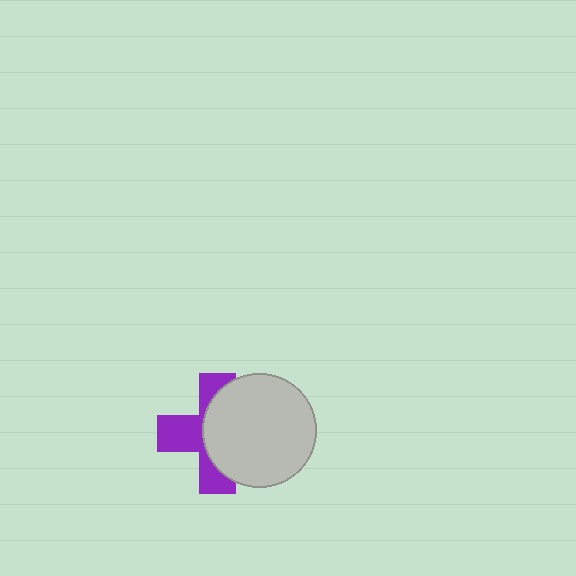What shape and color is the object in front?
The object in front is a light gray circle.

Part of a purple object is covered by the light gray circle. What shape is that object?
It is a cross.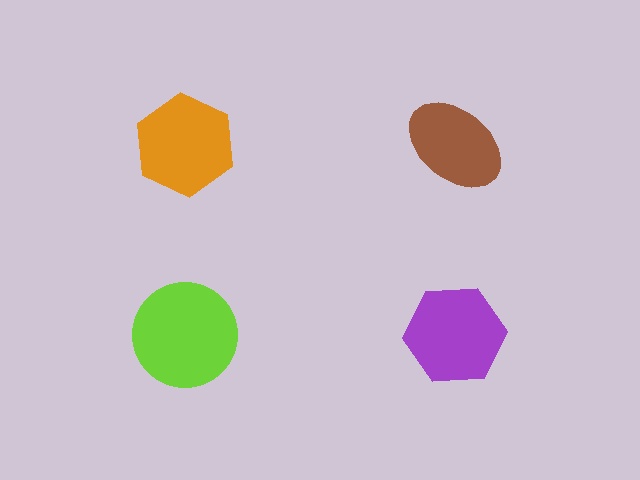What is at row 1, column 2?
A brown ellipse.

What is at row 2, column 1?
A lime circle.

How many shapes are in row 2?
2 shapes.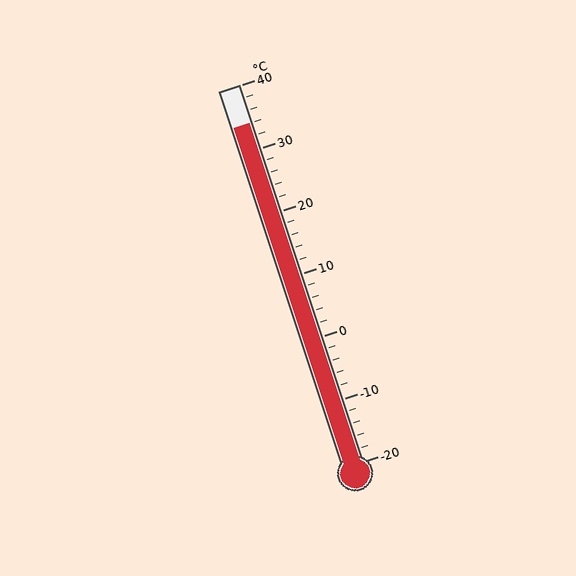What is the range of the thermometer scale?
The thermometer scale ranges from -20°C to 40°C.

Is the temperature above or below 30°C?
The temperature is above 30°C.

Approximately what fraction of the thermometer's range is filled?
The thermometer is filled to approximately 90% of its range.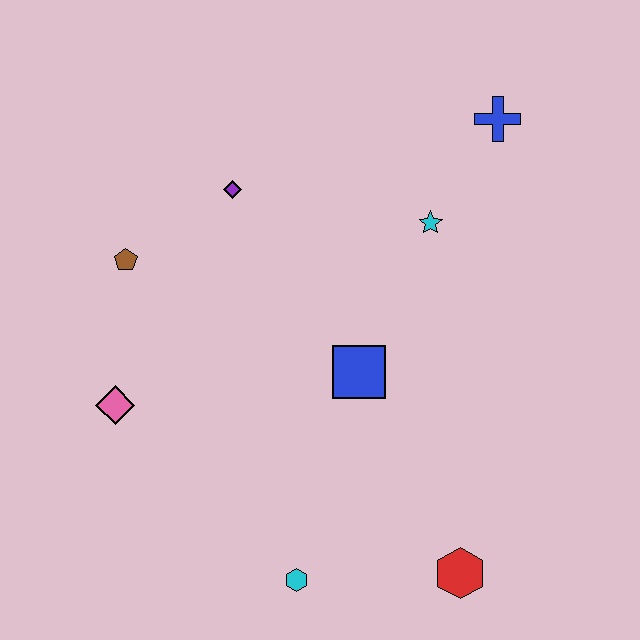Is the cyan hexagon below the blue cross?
Yes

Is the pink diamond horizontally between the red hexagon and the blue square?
No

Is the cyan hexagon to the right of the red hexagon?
No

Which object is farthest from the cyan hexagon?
The blue cross is farthest from the cyan hexagon.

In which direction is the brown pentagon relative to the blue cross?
The brown pentagon is to the left of the blue cross.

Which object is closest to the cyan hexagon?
The red hexagon is closest to the cyan hexagon.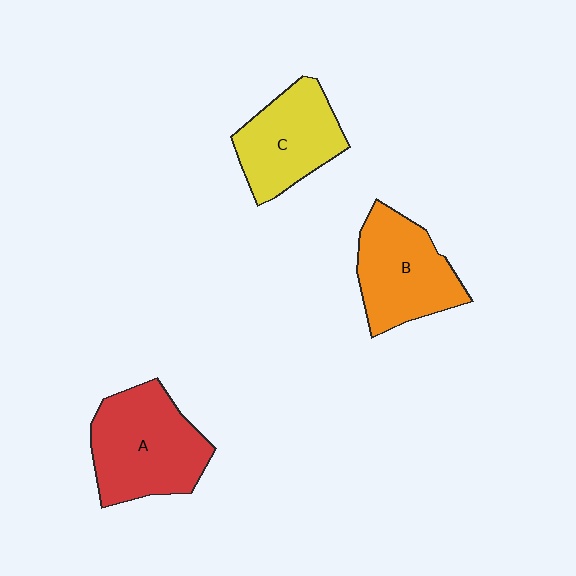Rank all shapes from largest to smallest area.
From largest to smallest: A (red), B (orange), C (yellow).